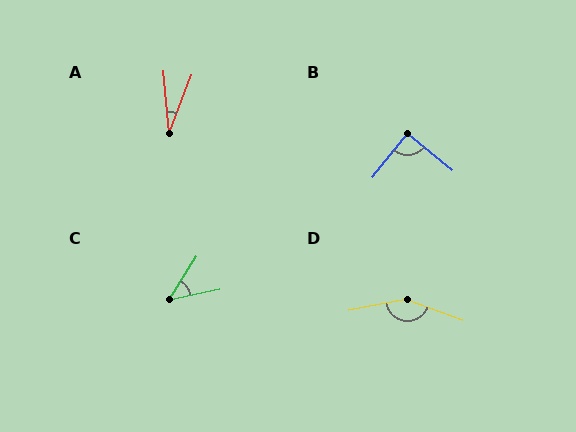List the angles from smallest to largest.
A (27°), C (46°), B (89°), D (149°).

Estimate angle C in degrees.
Approximately 46 degrees.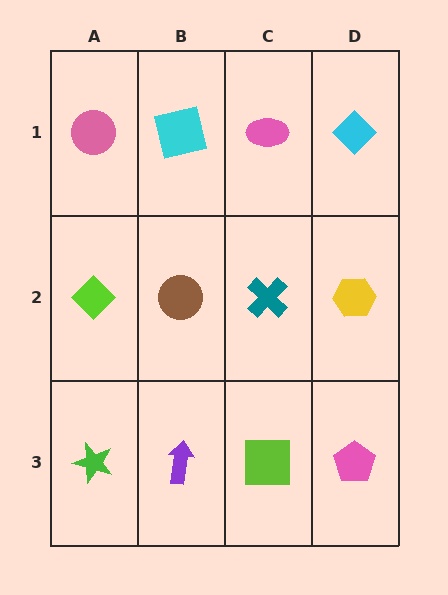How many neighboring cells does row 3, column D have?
2.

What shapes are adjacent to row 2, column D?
A cyan diamond (row 1, column D), a pink pentagon (row 3, column D), a teal cross (row 2, column C).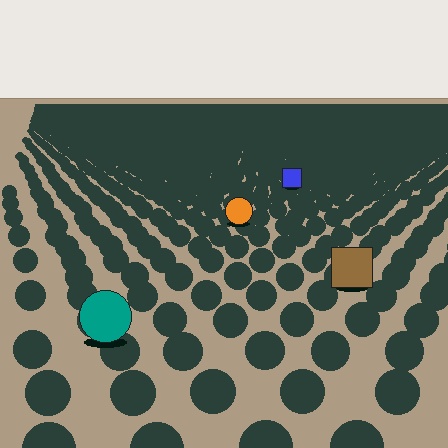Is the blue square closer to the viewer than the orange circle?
No. The orange circle is closer — you can tell from the texture gradient: the ground texture is coarser near it.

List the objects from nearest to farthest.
From nearest to farthest: the teal circle, the brown square, the orange circle, the blue square.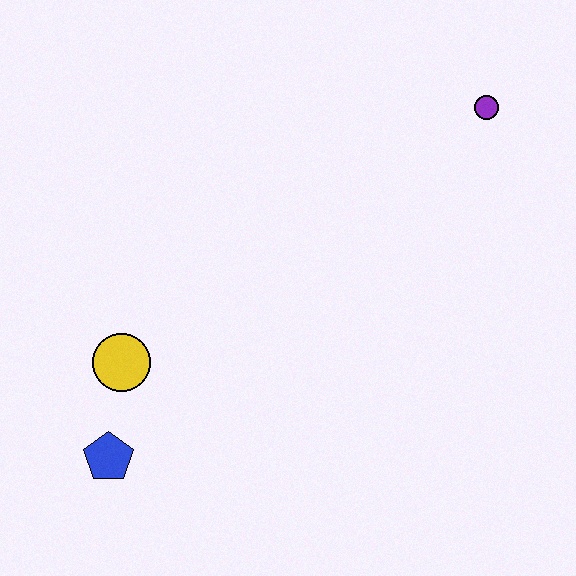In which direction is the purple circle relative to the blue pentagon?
The purple circle is to the right of the blue pentagon.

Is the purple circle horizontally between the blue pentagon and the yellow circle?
No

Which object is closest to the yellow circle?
The blue pentagon is closest to the yellow circle.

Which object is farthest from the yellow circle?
The purple circle is farthest from the yellow circle.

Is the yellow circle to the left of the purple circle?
Yes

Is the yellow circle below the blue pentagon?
No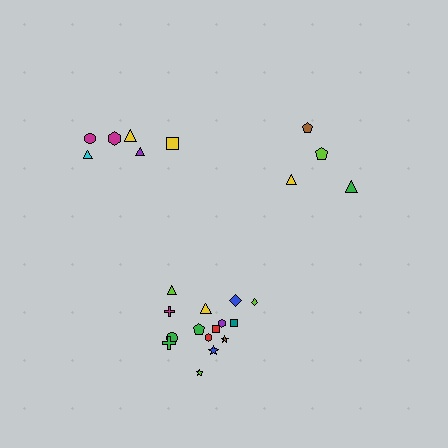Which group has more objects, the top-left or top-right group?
The top-left group.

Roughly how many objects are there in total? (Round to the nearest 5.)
Roughly 25 objects in total.